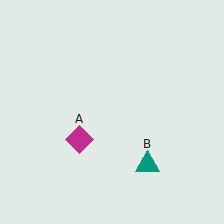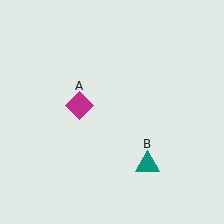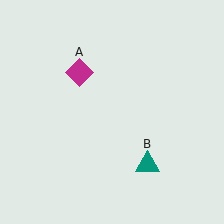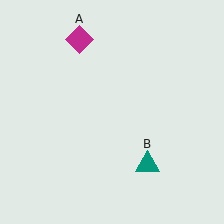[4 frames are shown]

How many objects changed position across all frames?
1 object changed position: magenta diamond (object A).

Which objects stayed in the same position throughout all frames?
Teal triangle (object B) remained stationary.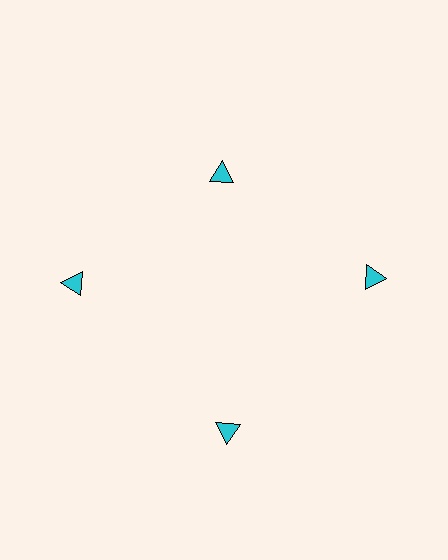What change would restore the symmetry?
The symmetry would be restored by moving it outward, back onto the ring so that all 4 triangles sit at equal angles and equal distance from the center.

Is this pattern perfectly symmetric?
No. The 4 cyan triangles are arranged in a ring, but one element near the 12 o'clock position is pulled inward toward the center, breaking the 4-fold rotational symmetry.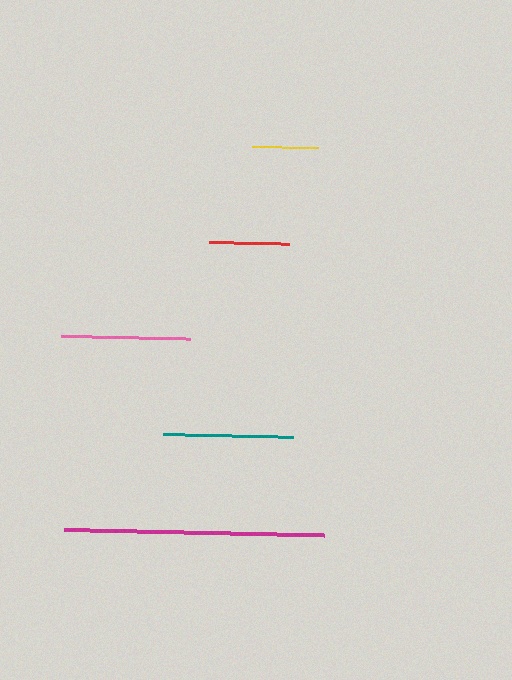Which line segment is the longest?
The magenta line is the longest at approximately 260 pixels.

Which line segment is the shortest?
The yellow line is the shortest at approximately 66 pixels.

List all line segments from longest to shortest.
From longest to shortest: magenta, teal, pink, red, yellow.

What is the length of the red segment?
The red segment is approximately 80 pixels long.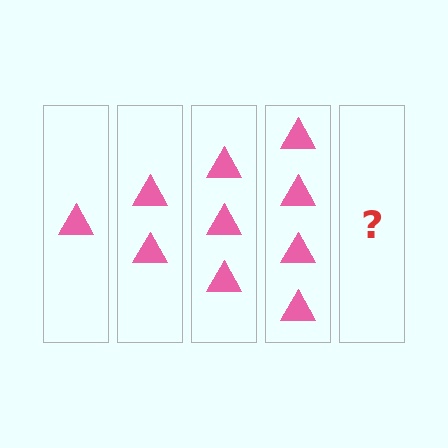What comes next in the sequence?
The next element should be 5 triangles.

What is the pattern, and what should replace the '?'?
The pattern is that each step adds one more triangle. The '?' should be 5 triangles.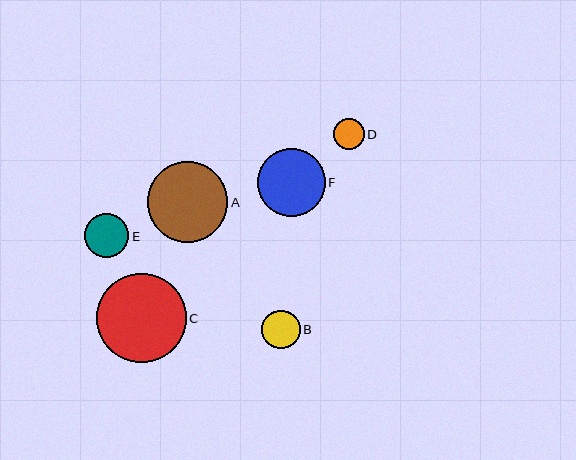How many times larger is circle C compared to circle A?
Circle C is approximately 1.1 times the size of circle A.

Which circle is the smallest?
Circle D is the smallest with a size of approximately 31 pixels.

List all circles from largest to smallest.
From largest to smallest: C, A, F, E, B, D.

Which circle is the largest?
Circle C is the largest with a size of approximately 89 pixels.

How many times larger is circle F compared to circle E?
Circle F is approximately 1.5 times the size of circle E.